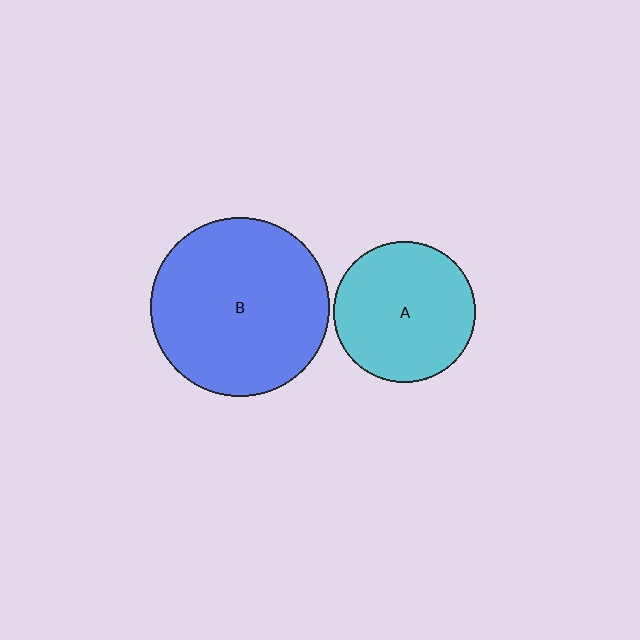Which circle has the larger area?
Circle B (blue).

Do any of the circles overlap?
No, none of the circles overlap.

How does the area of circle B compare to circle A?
Approximately 1.6 times.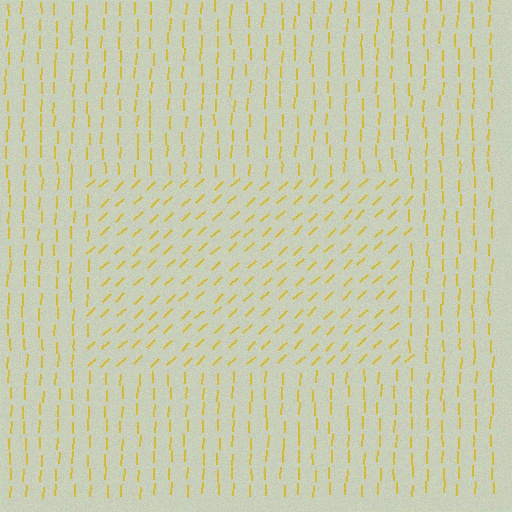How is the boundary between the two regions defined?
The boundary is defined purely by a change in line orientation (approximately 45 degrees difference). All lines are the same color and thickness.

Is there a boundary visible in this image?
Yes, there is a texture boundary formed by a change in line orientation.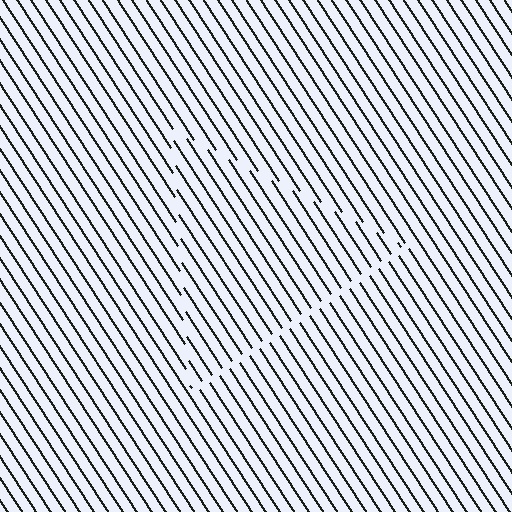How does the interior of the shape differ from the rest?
The interior of the shape contains the same grating, shifted by half a period — the contour is defined by the phase discontinuity where line-ends from the inner and outer gratings abut.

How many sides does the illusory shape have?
3 sides — the line-ends trace a triangle.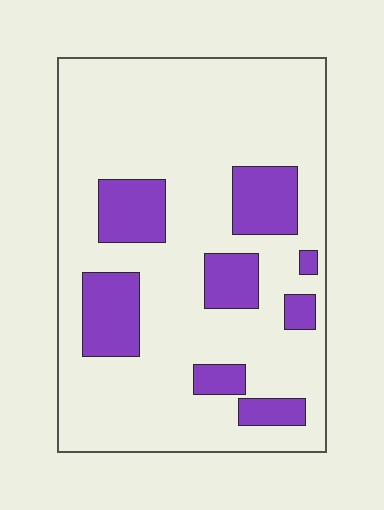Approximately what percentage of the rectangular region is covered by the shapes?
Approximately 20%.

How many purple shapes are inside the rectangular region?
8.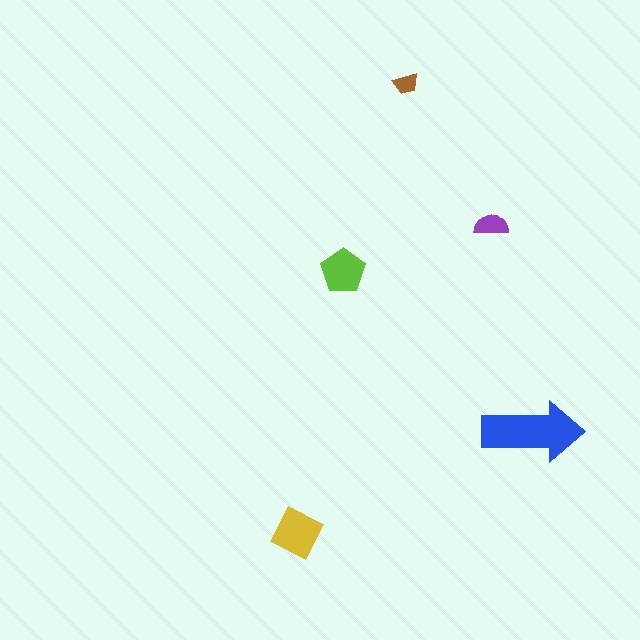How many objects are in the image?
There are 5 objects in the image.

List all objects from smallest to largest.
The brown trapezoid, the purple semicircle, the lime pentagon, the yellow diamond, the blue arrow.